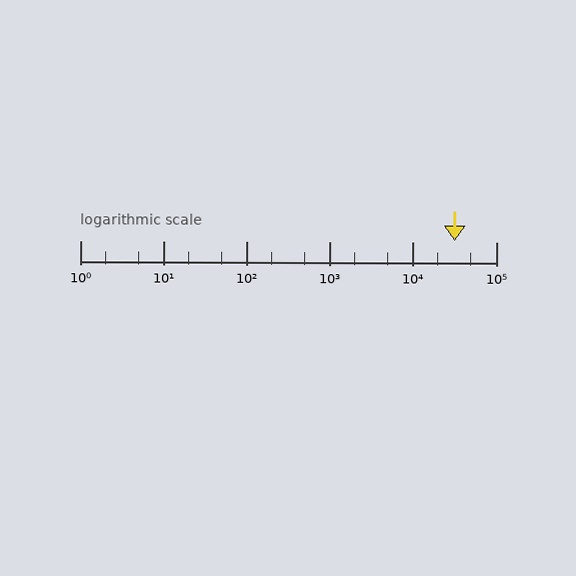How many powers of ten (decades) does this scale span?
The scale spans 5 decades, from 1 to 100000.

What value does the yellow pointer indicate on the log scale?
The pointer indicates approximately 32000.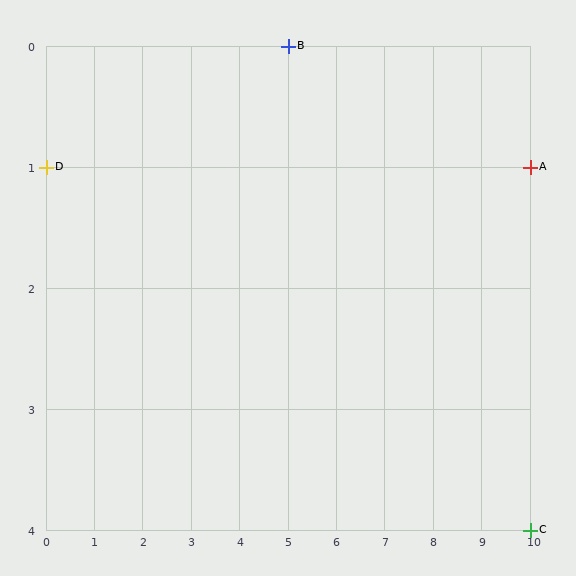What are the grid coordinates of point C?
Point C is at grid coordinates (10, 4).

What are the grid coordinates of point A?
Point A is at grid coordinates (10, 1).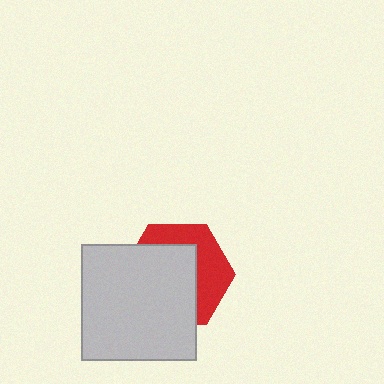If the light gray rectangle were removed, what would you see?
You would see the complete red hexagon.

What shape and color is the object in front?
The object in front is a light gray rectangle.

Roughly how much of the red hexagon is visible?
A small part of it is visible (roughly 39%).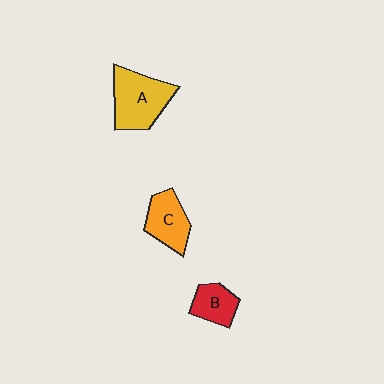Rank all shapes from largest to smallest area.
From largest to smallest: A (yellow), C (orange), B (red).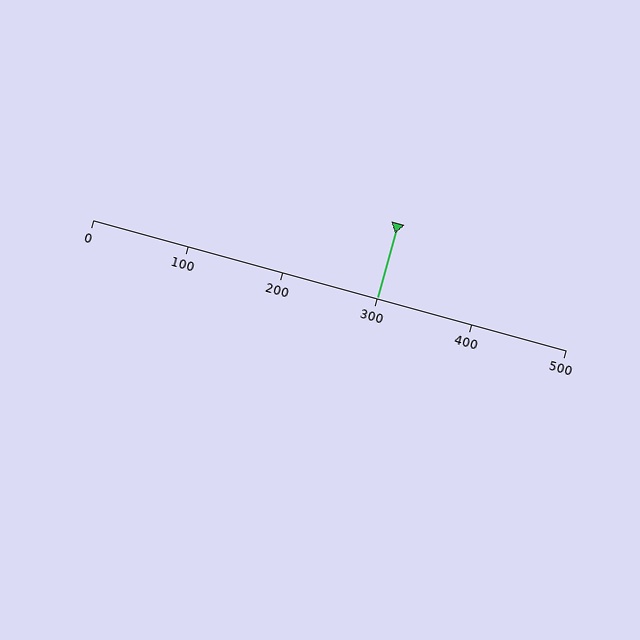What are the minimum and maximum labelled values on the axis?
The axis runs from 0 to 500.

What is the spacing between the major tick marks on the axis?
The major ticks are spaced 100 apart.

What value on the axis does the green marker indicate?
The marker indicates approximately 300.